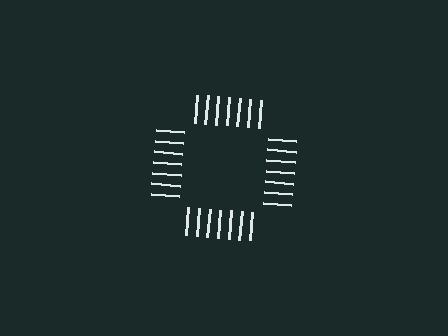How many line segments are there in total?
28 — 7 along each of the 4 edges.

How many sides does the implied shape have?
4 sides — the line-ends trace a square.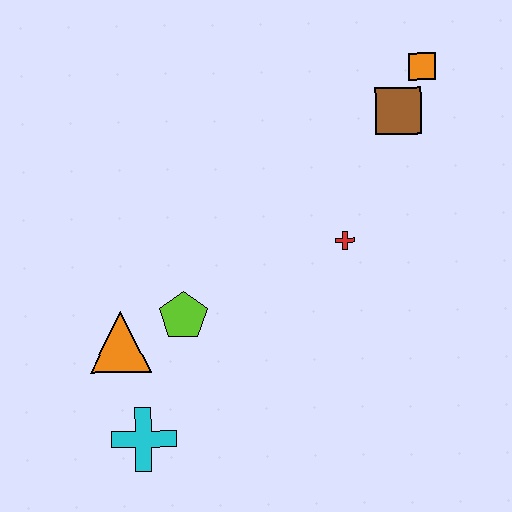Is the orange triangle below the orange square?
Yes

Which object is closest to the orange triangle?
The lime pentagon is closest to the orange triangle.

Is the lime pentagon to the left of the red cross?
Yes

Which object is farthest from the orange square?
The cyan cross is farthest from the orange square.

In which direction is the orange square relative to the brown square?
The orange square is above the brown square.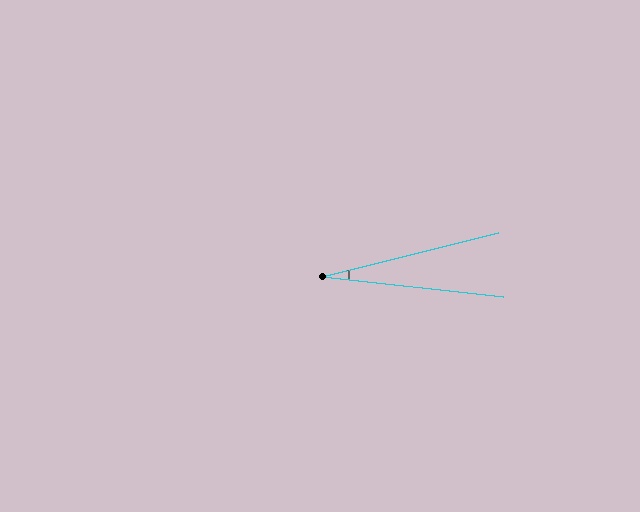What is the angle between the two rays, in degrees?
Approximately 20 degrees.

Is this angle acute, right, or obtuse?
It is acute.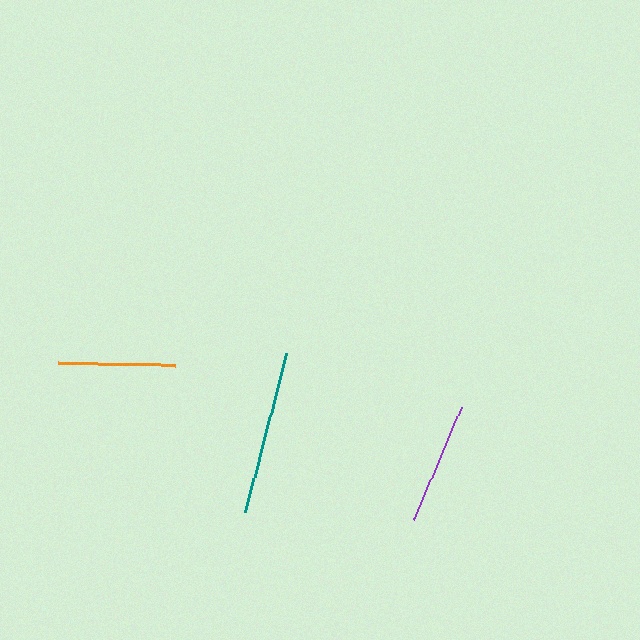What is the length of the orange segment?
The orange segment is approximately 117 pixels long.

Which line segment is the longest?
The teal line is the longest at approximately 163 pixels.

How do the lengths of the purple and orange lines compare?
The purple and orange lines are approximately the same length.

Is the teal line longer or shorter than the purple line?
The teal line is longer than the purple line.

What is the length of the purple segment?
The purple segment is approximately 122 pixels long.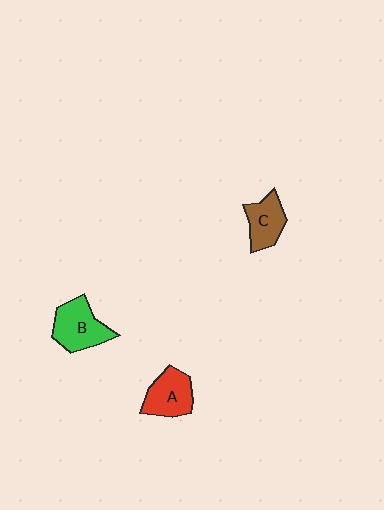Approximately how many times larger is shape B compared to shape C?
Approximately 1.3 times.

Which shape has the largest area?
Shape B (green).